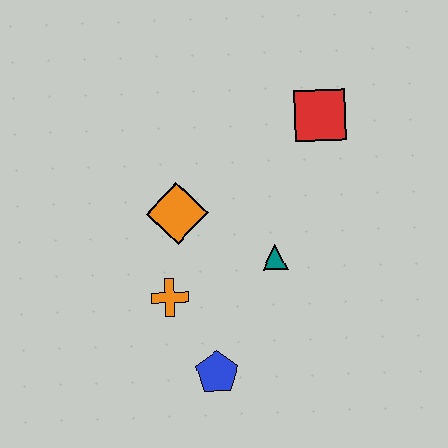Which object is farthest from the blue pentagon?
The red square is farthest from the blue pentagon.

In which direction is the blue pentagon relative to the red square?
The blue pentagon is below the red square.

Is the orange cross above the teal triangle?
No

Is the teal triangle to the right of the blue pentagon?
Yes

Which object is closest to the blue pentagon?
The orange cross is closest to the blue pentagon.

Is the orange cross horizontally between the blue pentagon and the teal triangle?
No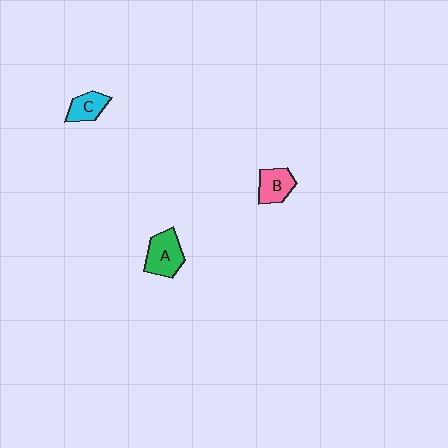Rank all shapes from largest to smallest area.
From largest to smallest: A (green), B (pink), C (cyan).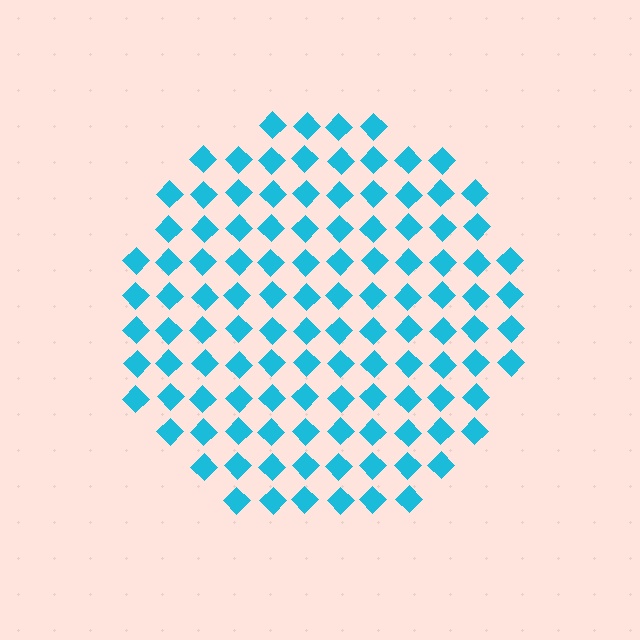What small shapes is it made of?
It is made of small diamonds.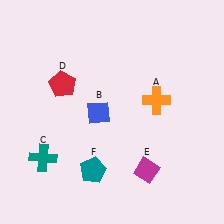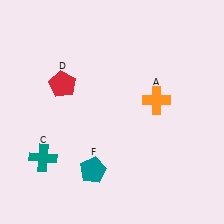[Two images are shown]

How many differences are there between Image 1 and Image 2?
There are 2 differences between the two images.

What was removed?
The blue diamond (B), the magenta diamond (E) were removed in Image 2.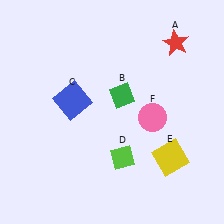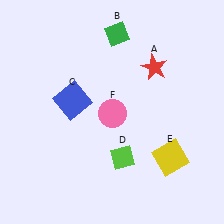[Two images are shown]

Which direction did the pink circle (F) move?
The pink circle (F) moved left.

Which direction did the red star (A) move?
The red star (A) moved down.